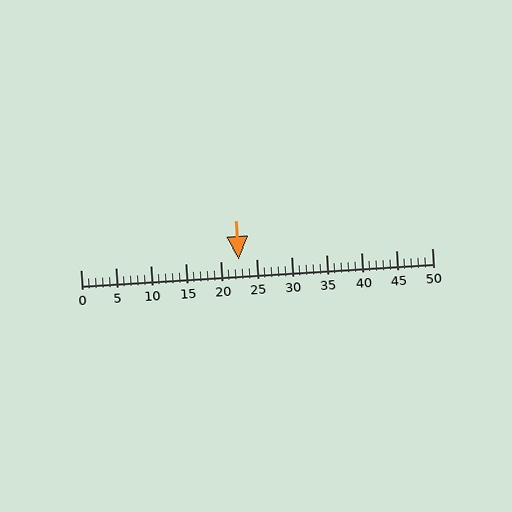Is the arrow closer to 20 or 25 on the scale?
The arrow is closer to 25.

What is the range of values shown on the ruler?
The ruler shows values from 0 to 50.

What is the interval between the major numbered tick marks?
The major tick marks are spaced 5 units apart.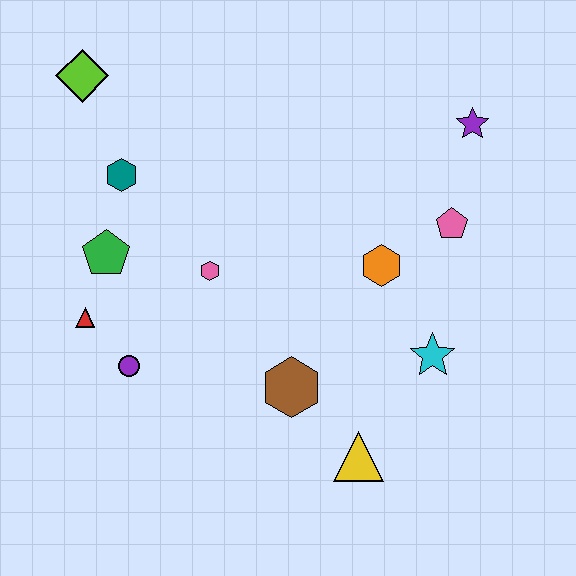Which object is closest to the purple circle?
The red triangle is closest to the purple circle.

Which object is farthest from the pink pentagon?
The lime diamond is farthest from the pink pentagon.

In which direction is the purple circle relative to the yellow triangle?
The purple circle is to the left of the yellow triangle.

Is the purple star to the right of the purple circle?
Yes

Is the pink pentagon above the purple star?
No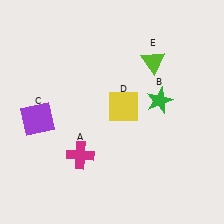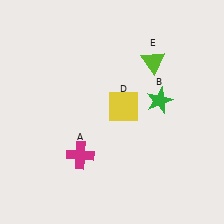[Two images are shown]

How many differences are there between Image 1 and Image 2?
There is 1 difference between the two images.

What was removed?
The purple square (C) was removed in Image 2.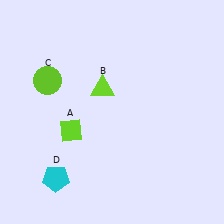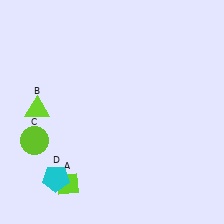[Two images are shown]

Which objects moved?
The objects that moved are: the lime diamond (A), the lime triangle (B), the lime circle (C).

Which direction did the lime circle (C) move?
The lime circle (C) moved down.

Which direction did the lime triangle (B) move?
The lime triangle (B) moved left.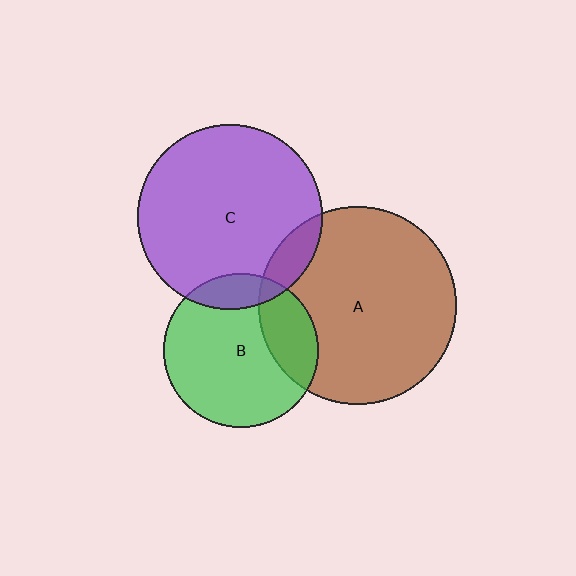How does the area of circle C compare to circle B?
Approximately 1.4 times.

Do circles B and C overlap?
Yes.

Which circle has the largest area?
Circle A (brown).